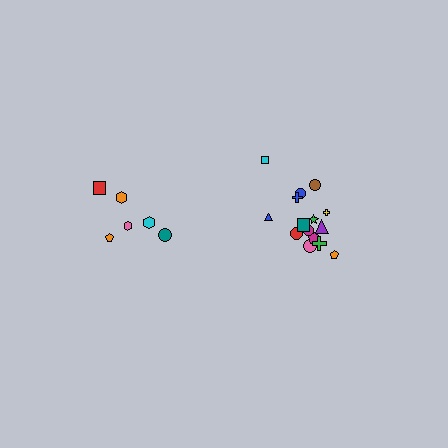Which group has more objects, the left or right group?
The right group.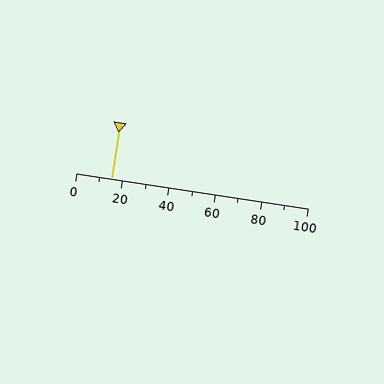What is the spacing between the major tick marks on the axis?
The major ticks are spaced 20 apart.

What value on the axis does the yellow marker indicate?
The marker indicates approximately 15.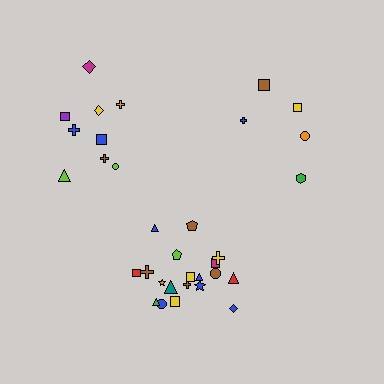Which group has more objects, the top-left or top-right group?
The top-left group.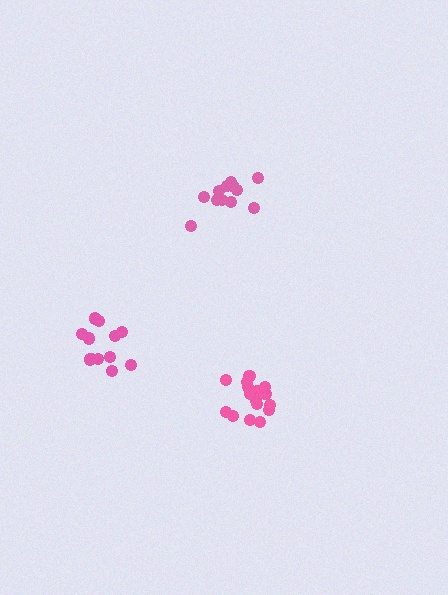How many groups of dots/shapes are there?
There are 3 groups.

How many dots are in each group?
Group 1: 12 dots, Group 2: 16 dots, Group 3: 12 dots (40 total).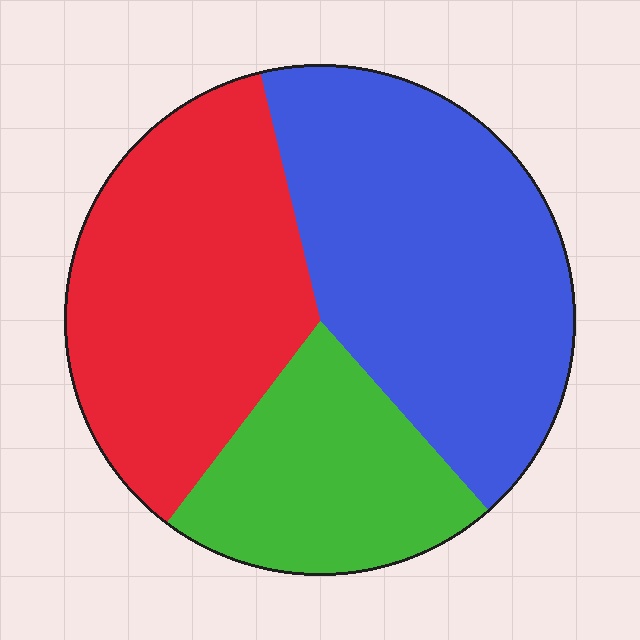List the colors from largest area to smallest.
From largest to smallest: blue, red, green.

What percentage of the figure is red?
Red takes up between a third and a half of the figure.